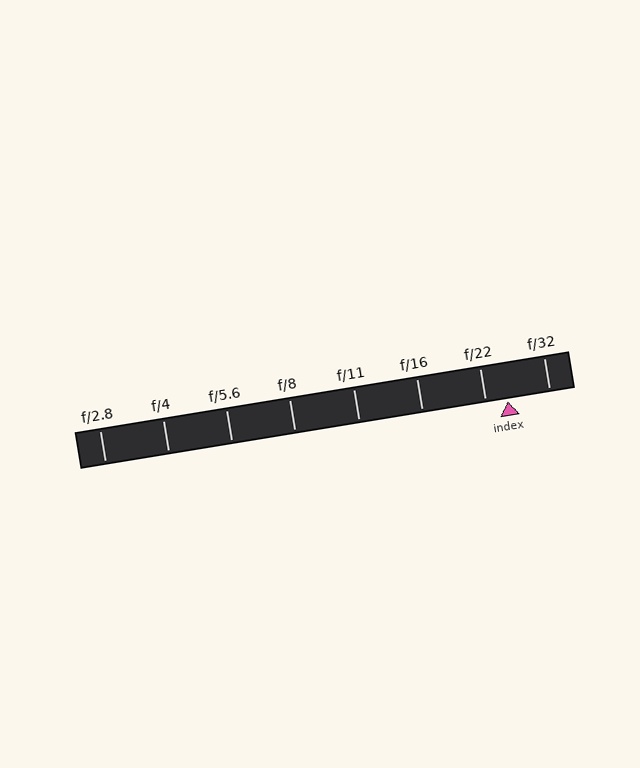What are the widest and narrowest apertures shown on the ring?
The widest aperture shown is f/2.8 and the narrowest is f/32.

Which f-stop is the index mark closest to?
The index mark is closest to f/22.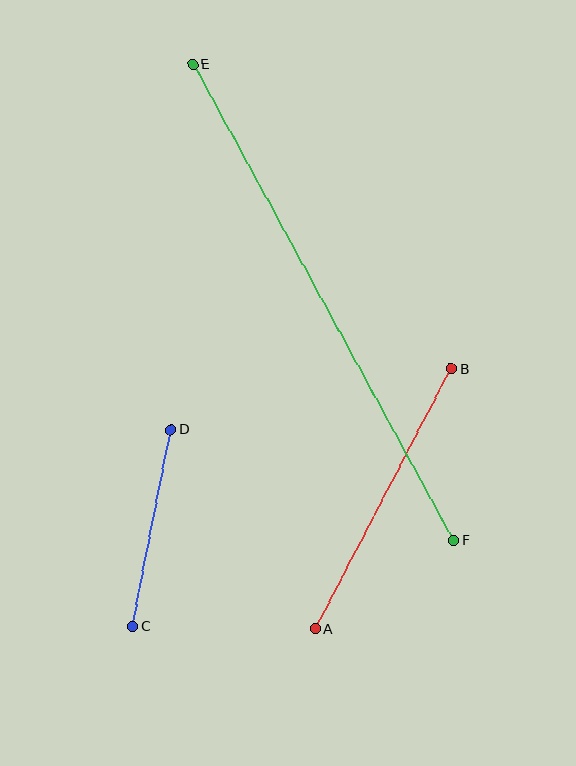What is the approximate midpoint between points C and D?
The midpoint is at approximately (152, 528) pixels.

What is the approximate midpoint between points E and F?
The midpoint is at approximately (323, 302) pixels.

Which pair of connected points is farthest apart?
Points E and F are farthest apart.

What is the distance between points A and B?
The distance is approximately 293 pixels.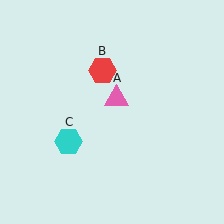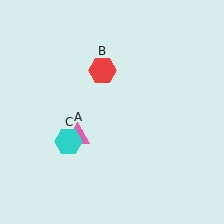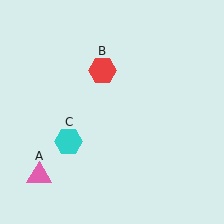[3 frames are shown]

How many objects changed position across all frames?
1 object changed position: pink triangle (object A).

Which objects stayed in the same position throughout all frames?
Red hexagon (object B) and cyan hexagon (object C) remained stationary.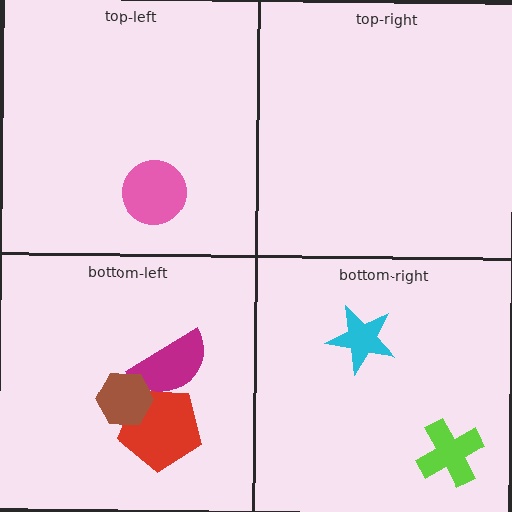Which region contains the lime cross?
The bottom-right region.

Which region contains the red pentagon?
The bottom-left region.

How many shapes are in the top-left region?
1.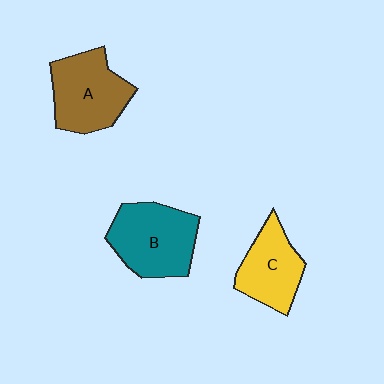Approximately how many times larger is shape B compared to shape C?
Approximately 1.3 times.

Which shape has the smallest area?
Shape C (yellow).